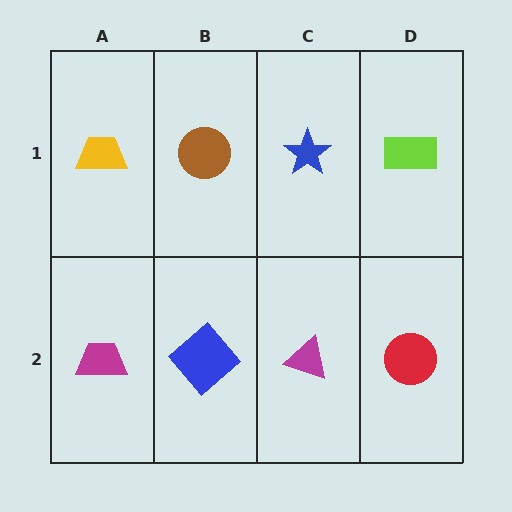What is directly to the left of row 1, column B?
A yellow trapezoid.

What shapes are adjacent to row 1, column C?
A magenta triangle (row 2, column C), a brown circle (row 1, column B), a lime rectangle (row 1, column D).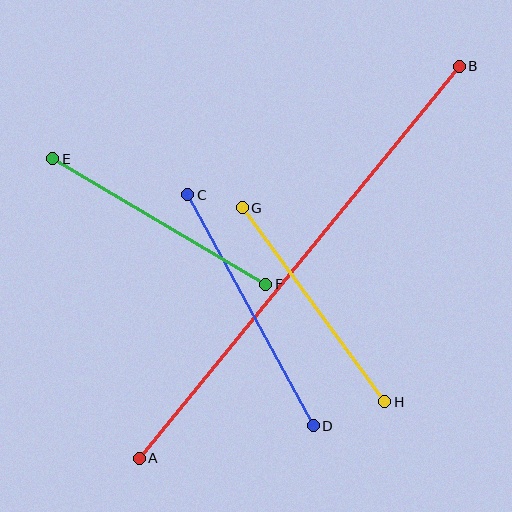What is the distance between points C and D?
The distance is approximately 263 pixels.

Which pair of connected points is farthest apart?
Points A and B are farthest apart.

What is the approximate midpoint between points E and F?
The midpoint is at approximately (159, 222) pixels.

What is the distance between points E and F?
The distance is approximately 247 pixels.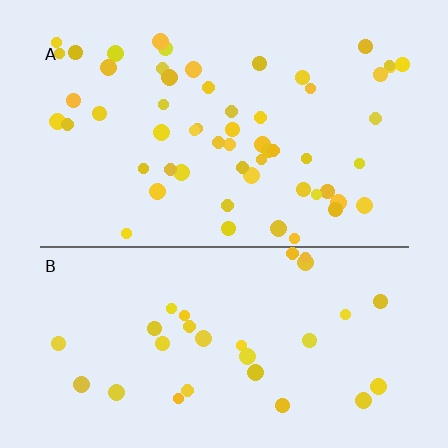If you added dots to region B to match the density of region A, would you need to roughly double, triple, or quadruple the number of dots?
Approximately double.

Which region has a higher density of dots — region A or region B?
A (the top).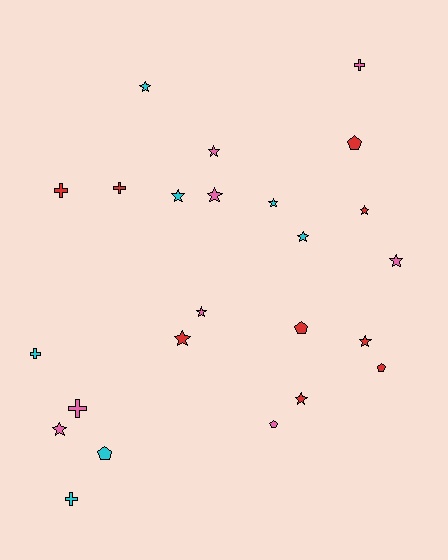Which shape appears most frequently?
Star, with 13 objects.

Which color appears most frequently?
Red, with 9 objects.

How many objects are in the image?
There are 24 objects.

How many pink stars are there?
There are 5 pink stars.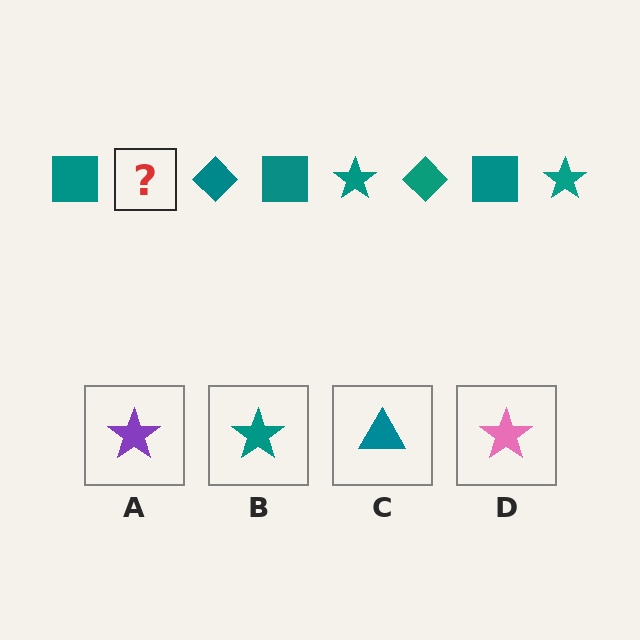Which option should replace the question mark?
Option B.